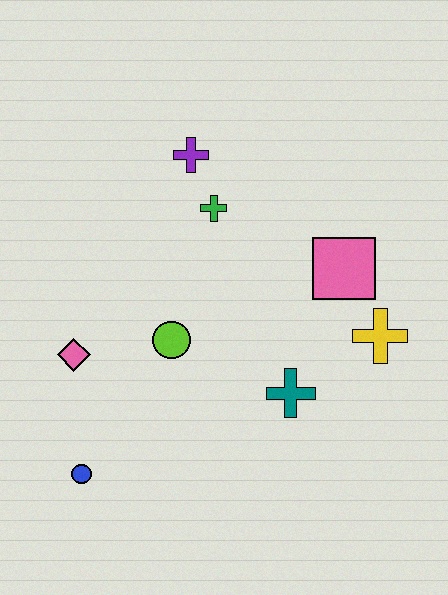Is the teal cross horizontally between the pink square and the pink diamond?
Yes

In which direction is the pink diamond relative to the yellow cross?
The pink diamond is to the left of the yellow cross.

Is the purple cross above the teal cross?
Yes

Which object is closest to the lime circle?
The pink diamond is closest to the lime circle.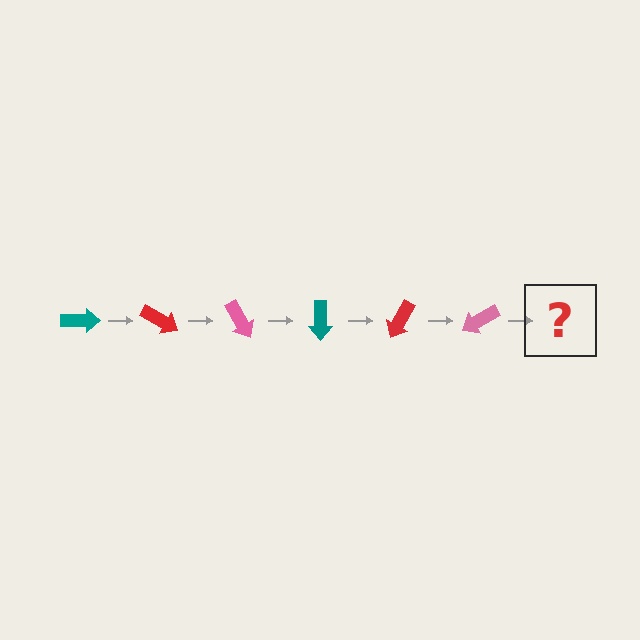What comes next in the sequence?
The next element should be a teal arrow, rotated 180 degrees from the start.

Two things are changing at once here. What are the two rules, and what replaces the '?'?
The two rules are that it rotates 30 degrees each step and the color cycles through teal, red, and pink. The '?' should be a teal arrow, rotated 180 degrees from the start.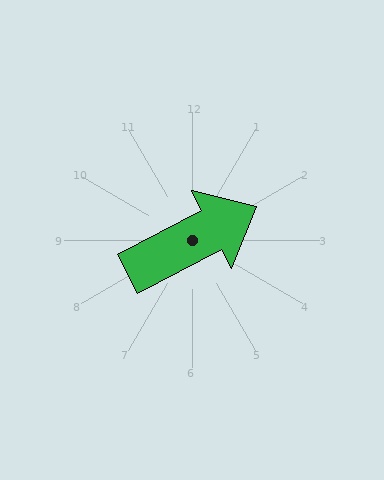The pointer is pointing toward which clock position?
Roughly 2 o'clock.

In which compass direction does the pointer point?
Northeast.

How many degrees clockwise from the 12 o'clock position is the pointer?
Approximately 63 degrees.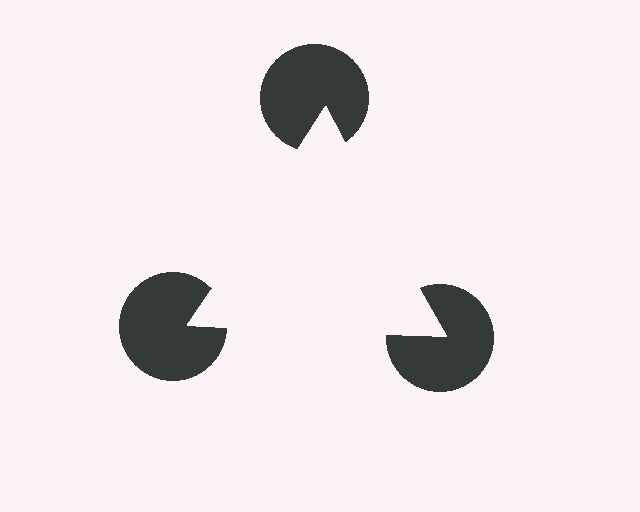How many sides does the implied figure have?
3 sides.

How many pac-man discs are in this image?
There are 3 — one at each vertex of the illusory triangle.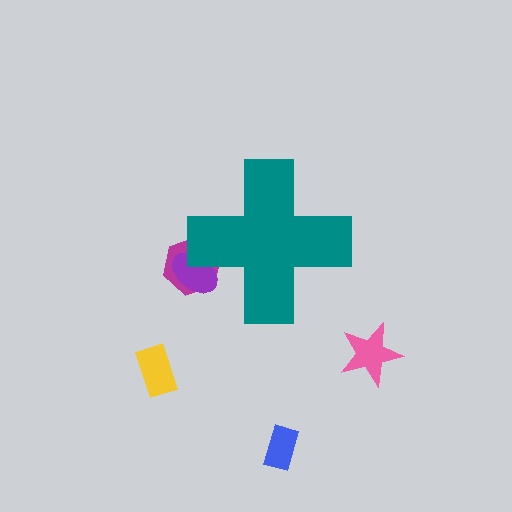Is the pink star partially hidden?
No, the pink star is fully visible.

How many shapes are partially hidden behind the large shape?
2 shapes are partially hidden.